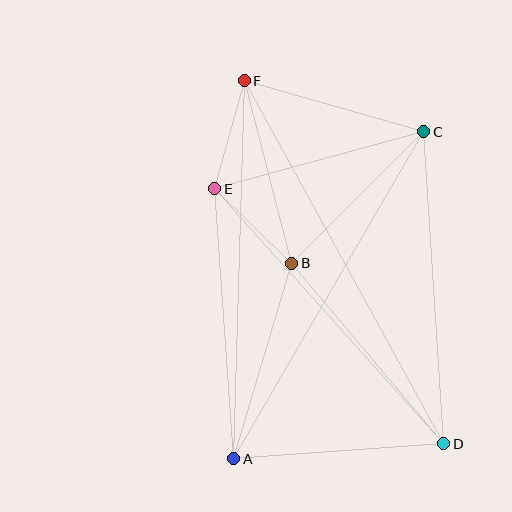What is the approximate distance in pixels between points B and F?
The distance between B and F is approximately 189 pixels.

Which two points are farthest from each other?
Points D and F are farthest from each other.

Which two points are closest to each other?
Points B and E are closest to each other.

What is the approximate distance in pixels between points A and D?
The distance between A and D is approximately 211 pixels.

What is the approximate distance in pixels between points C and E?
The distance between C and E is approximately 216 pixels.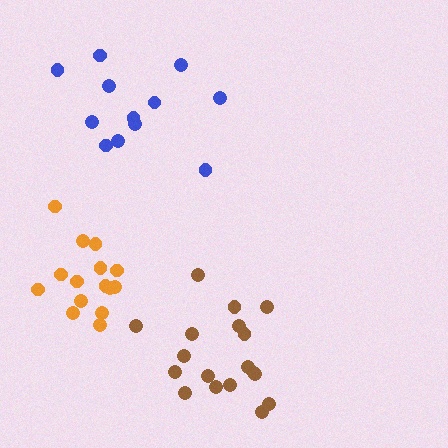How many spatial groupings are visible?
There are 3 spatial groupings.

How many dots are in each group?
Group 1: 15 dots, Group 2: 12 dots, Group 3: 18 dots (45 total).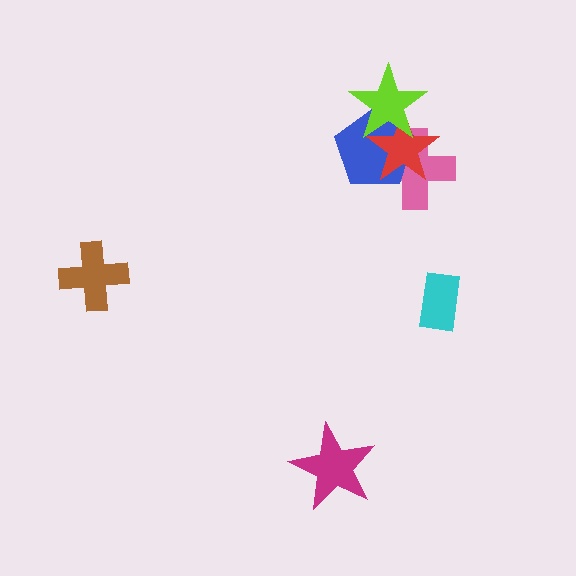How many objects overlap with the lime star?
3 objects overlap with the lime star.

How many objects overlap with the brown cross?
0 objects overlap with the brown cross.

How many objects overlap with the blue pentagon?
3 objects overlap with the blue pentagon.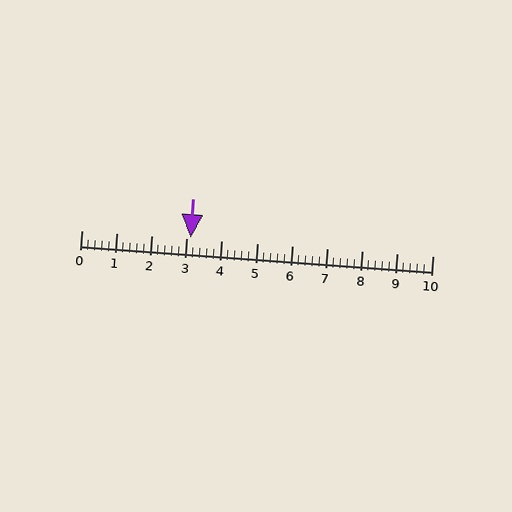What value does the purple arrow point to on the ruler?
The purple arrow points to approximately 3.1.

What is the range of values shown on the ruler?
The ruler shows values from 0 to 10.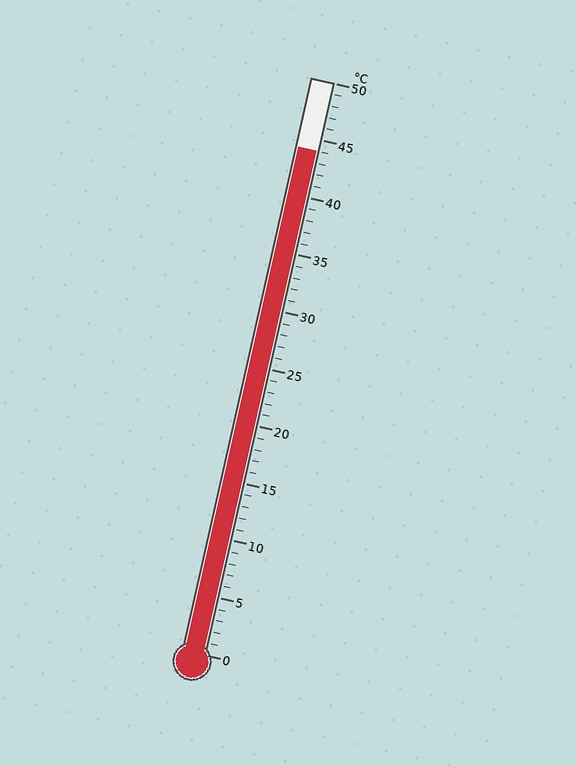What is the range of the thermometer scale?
The thermometer scale ranges from 0°C to 50°C.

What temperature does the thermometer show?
The thermometer shows approximately 44°C.